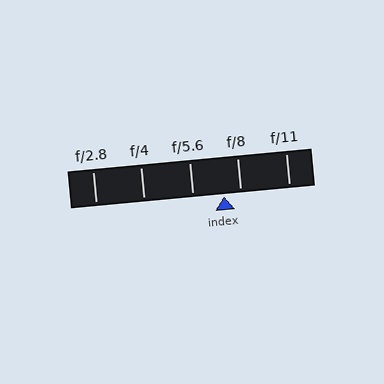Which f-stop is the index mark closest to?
The index mark is closest to f/8.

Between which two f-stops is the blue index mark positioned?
The index mark is between f/5.6 and f/8.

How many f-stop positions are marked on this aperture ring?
There are 5 f-stop positions marked.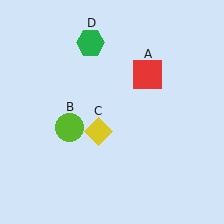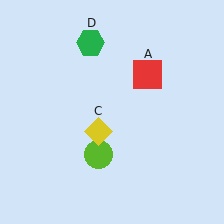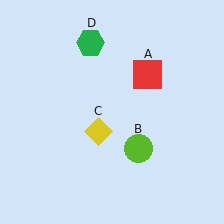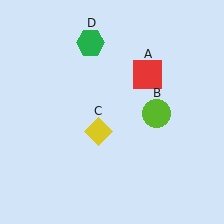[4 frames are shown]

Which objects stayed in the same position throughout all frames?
Red square (object A) and yellow diamond (object C) and green hexagon (object D) remained stationary.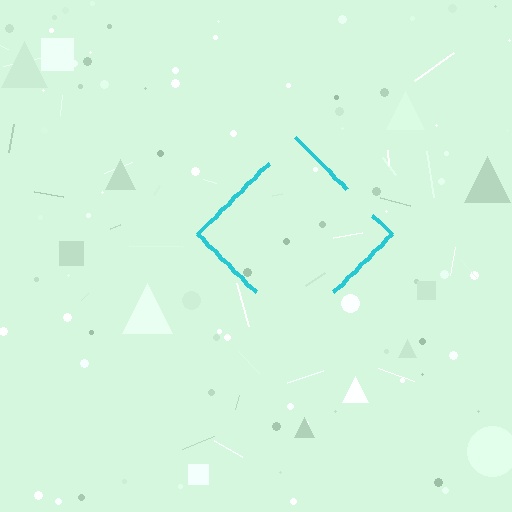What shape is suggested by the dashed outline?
The dashed outline suggests a diamond.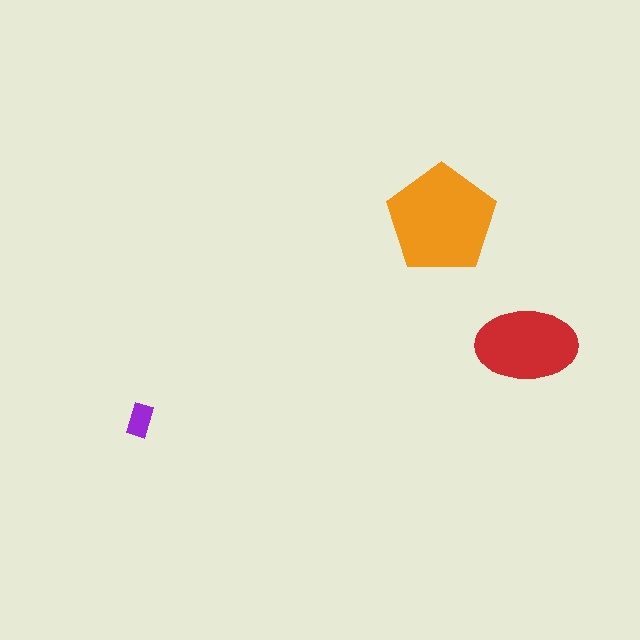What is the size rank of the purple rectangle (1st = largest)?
3rd.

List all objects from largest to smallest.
The orange pentagon, the red ellipse, the purple rectangle.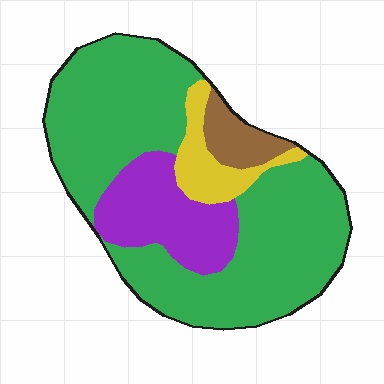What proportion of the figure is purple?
Purple covers around 20% of the figure.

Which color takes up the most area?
Green, at roughly 65%.